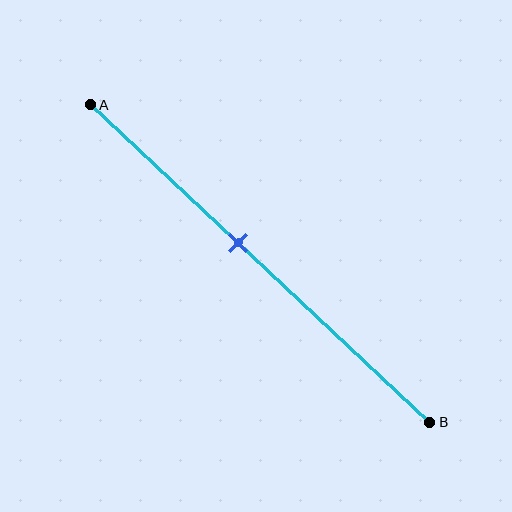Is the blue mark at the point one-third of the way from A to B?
No, the mark is at about 45% from A, not at the 33% one-third point.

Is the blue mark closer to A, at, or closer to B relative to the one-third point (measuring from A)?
The blue mark is closer to point B than the one-third point of segment AB.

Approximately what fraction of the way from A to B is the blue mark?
The blue mark is approximately 45% of the way from A to B.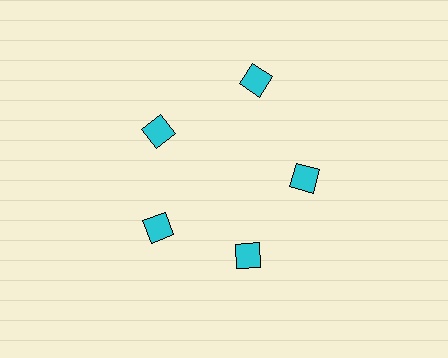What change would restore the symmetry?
The symmetry would be restored by moving it inward, back onto the ring so that all 5 diamonds sit at equal angles and equal distance from the center.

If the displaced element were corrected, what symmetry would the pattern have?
It would have 5-fold rotational symmetry — the pattern would map onto itself every 72 degrees.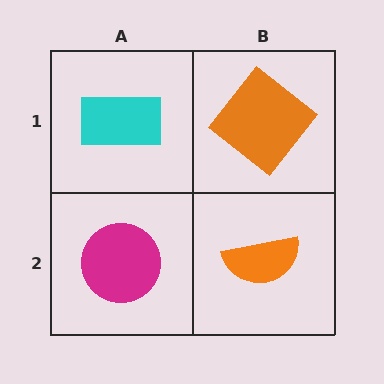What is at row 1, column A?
A cyan rectangle.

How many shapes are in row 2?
2 shapes.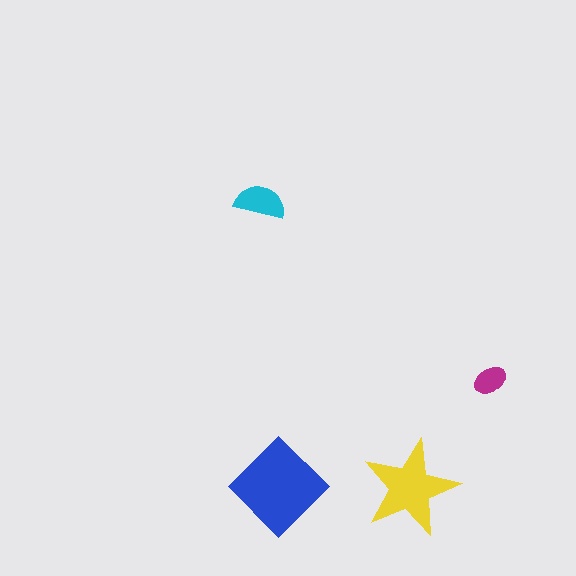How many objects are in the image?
There are 4 objects in the image.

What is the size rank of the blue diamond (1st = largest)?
1st.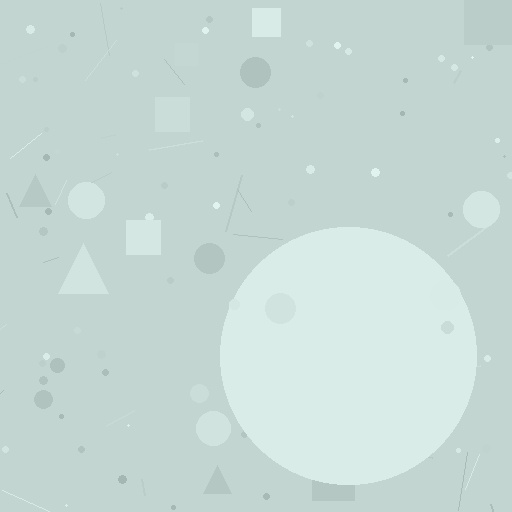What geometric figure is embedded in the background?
A circle is embedded in the background.